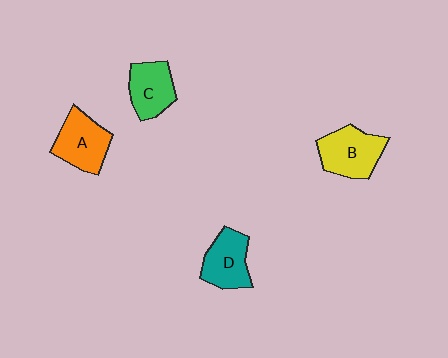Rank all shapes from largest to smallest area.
From largest to smallest: B (yellow), A (orange), D (teal), C (green).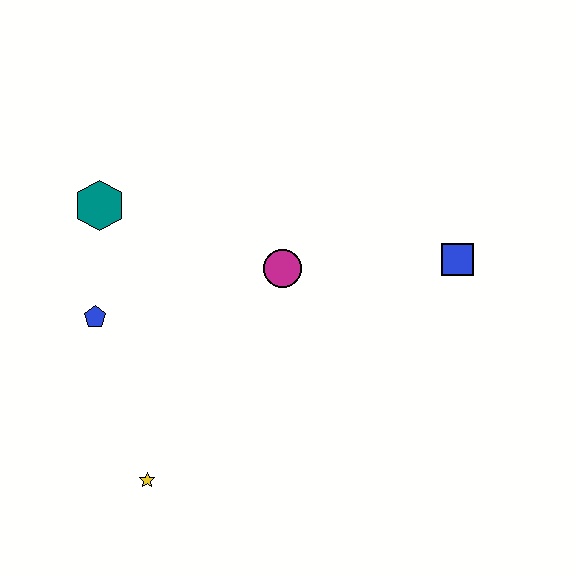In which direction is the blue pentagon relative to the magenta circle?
The blue pentagon is to the left of the magenta circle.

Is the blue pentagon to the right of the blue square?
No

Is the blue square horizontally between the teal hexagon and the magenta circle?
No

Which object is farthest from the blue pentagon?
The blue square is farthest from the blue pentagon.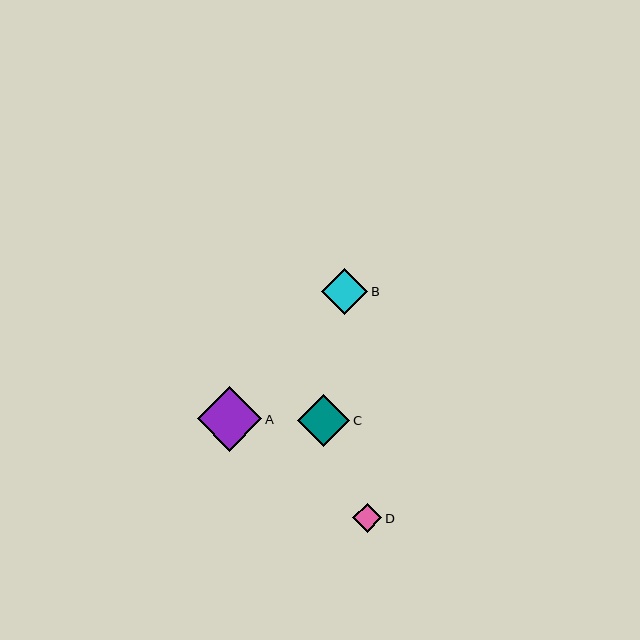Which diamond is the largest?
Diamond A is the largest with a size of approximately 65 pixels.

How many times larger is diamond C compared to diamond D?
Diamond C is approximately 1.8 times the size of diamond D.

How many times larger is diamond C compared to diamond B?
Diamond C is approximately 1.1 times the size of diamond B.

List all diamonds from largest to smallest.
From largest to smallest: A, C, B, D.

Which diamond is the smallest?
Diamond D is the smallest with a size of approximately 29 pixels.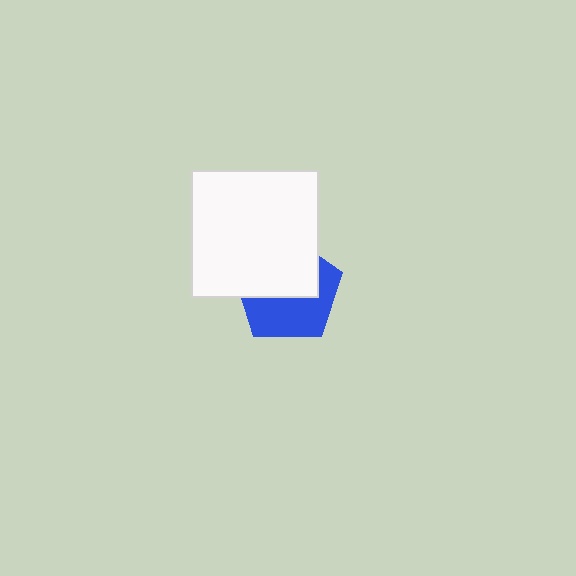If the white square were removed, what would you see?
You would see the complete blue pentagon.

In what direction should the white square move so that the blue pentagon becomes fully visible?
The white square should move up. That is the shortest direction to clear the overlap and leave the blue pentagon fully visible.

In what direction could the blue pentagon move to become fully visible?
The blue pentagon could move down. That would shift it out from behind the white square entirely.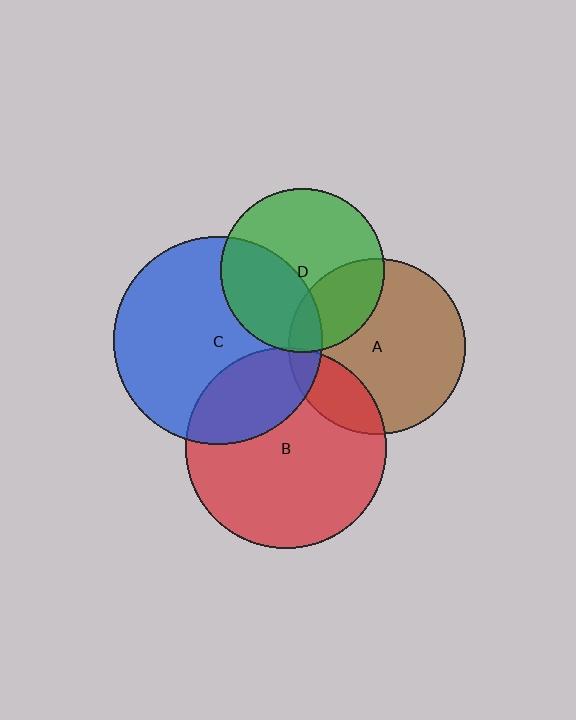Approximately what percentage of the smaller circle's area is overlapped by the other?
Approximately 5%.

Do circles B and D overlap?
Yes.